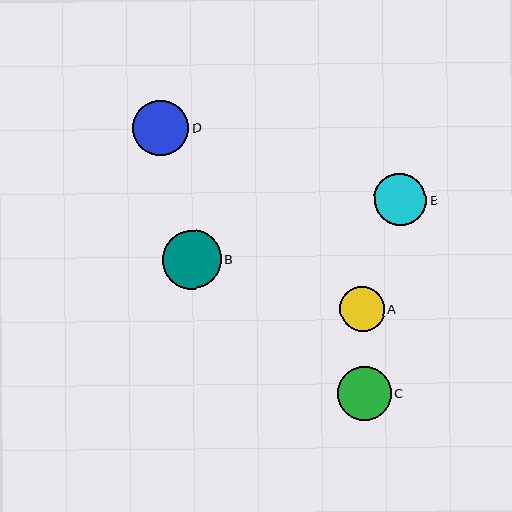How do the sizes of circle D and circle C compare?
Circle D and circle C are approximately the same size.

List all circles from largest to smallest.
From largest to smallest: B, D, C, E, A.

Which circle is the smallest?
Circle A is the smallest with a size of approximately 45 pixels.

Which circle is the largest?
Circle B is the largest with a size of approximately 59 pixels.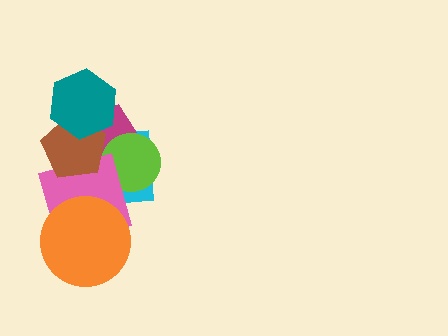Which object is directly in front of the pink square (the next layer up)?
The brown pentagon is directly in front of the pink square.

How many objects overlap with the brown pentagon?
4 objects overlap with the brown pentagon.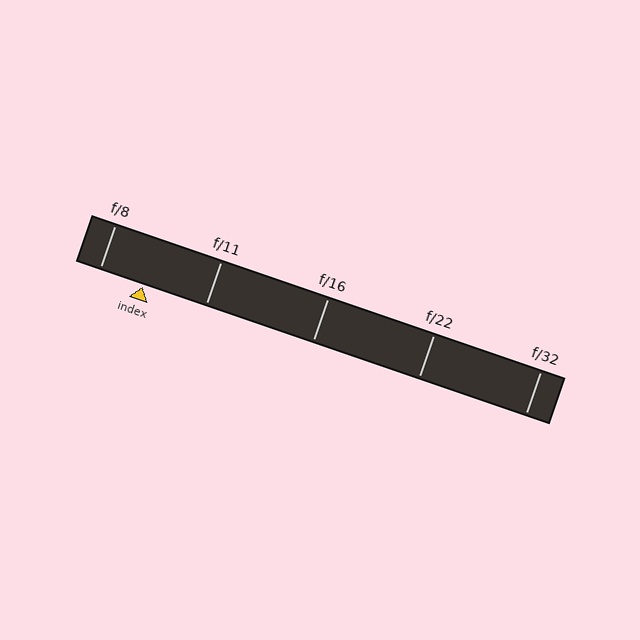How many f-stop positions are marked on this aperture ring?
There are 5 f-stop positions marked.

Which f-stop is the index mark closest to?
The index mark is closest to f/8.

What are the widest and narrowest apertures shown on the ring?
The widest aperture shown is f/8 and the narrowest is f/32.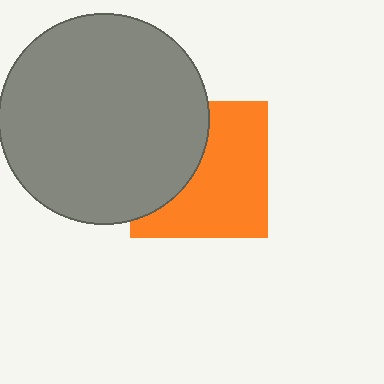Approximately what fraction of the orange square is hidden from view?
Roughly 40% of the orange square is hidden behind the gray circle.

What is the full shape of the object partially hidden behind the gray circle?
The partially hidden object is an orange square.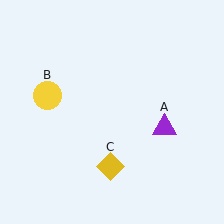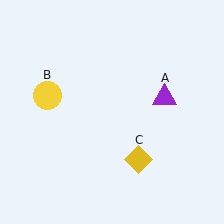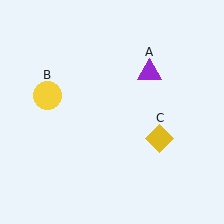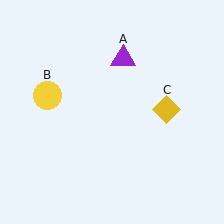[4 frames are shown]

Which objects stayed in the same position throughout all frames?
Yellow circle (object B) remained stationary.